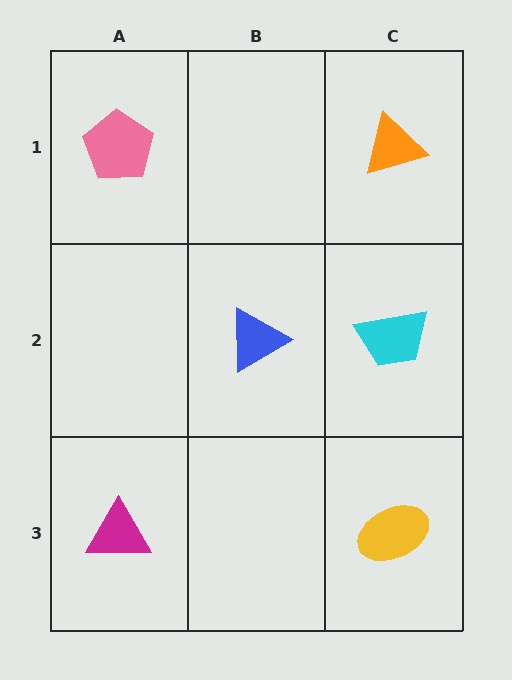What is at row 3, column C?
A yellow ellipse.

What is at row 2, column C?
A cyan trapezoid.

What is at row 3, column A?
A magenta triangle.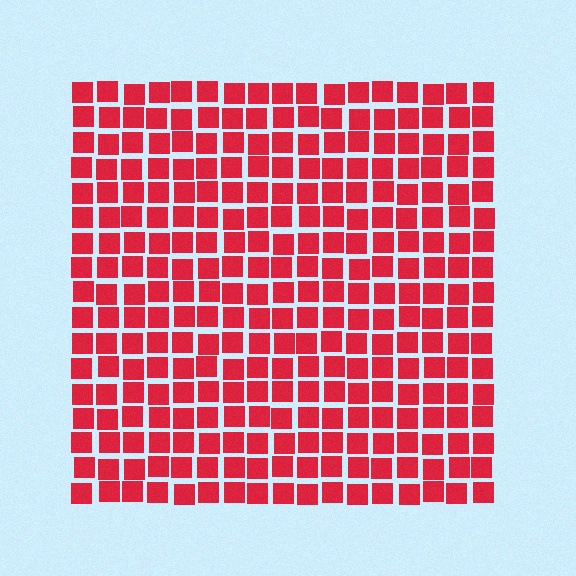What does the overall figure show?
The overall figure shows a square.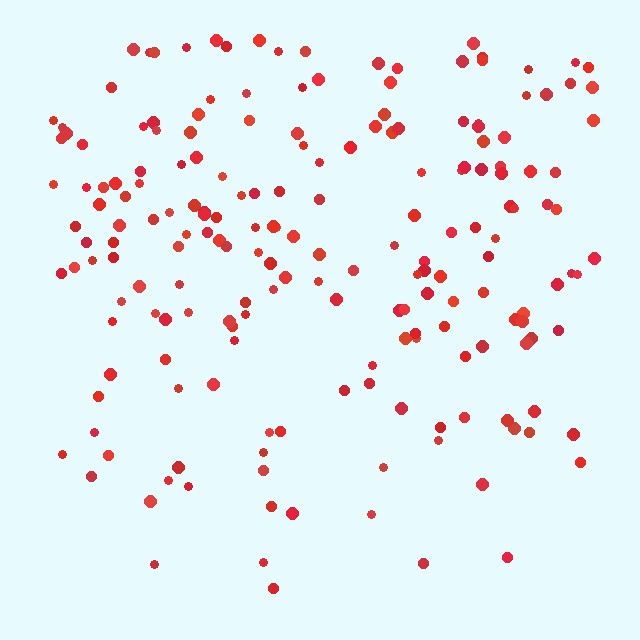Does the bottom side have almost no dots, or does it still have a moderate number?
Still a moderate number, just noticeably fewer than the top.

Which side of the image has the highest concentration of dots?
The top.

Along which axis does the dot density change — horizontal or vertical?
Vertical.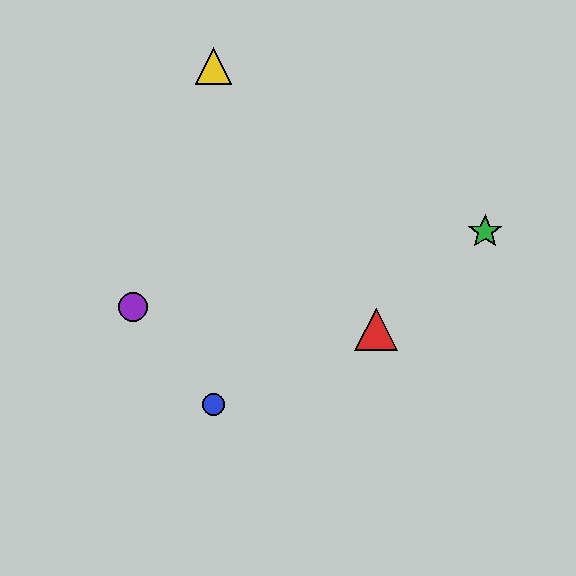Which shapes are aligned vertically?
The blue circle, the yellow triangle are aligned vertically.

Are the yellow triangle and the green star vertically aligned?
No, the yellow triangle is at x≈213 and the green star is at x≈485.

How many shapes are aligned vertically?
2 shapes (the blue circle, the yellow triangle) are aligned vertically.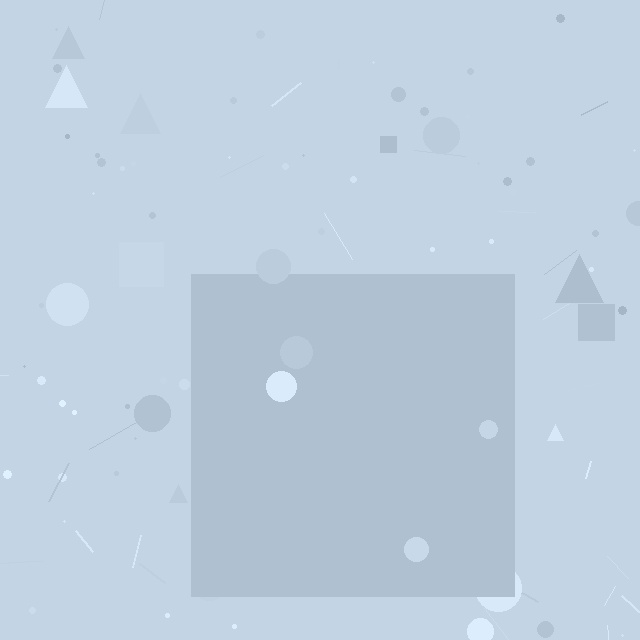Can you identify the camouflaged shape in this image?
The camouflaged shape is a square.